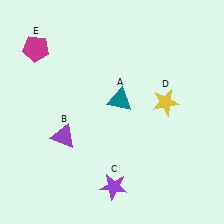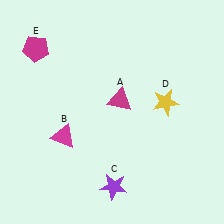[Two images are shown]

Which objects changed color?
A changed from teal to magenta. B changed from purple to magenta.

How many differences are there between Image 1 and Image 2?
There are 2 differences between the two images.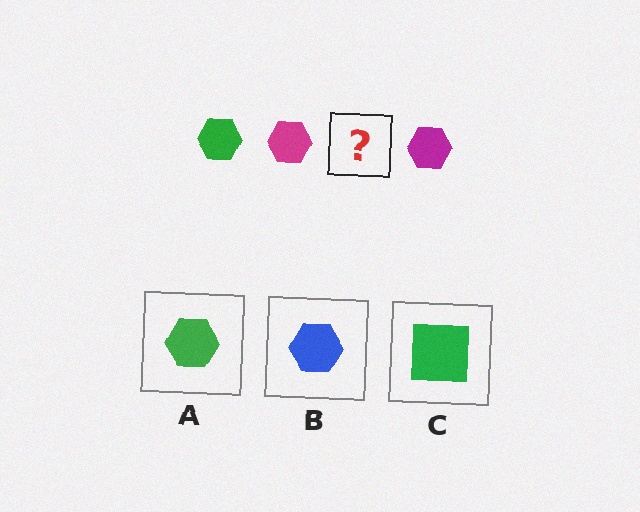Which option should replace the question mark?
Option A.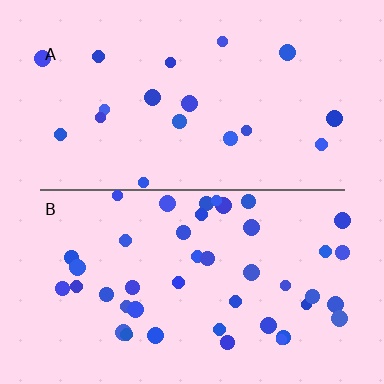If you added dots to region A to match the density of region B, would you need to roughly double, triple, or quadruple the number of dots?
Approximately double.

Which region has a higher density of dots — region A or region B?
B (the bottom).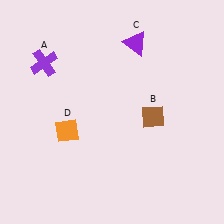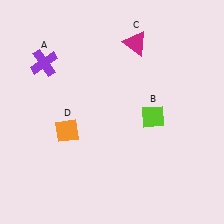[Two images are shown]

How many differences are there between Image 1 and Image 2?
There are 2 differences between the two images.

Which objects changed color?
B changed from brown to lime. C changed from purple to magenta.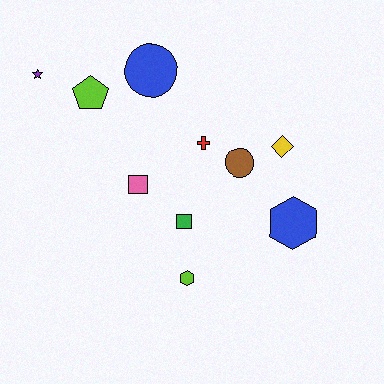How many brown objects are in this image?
There is 1 brown object.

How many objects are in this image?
There are 10 objects.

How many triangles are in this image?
There are no triangles.